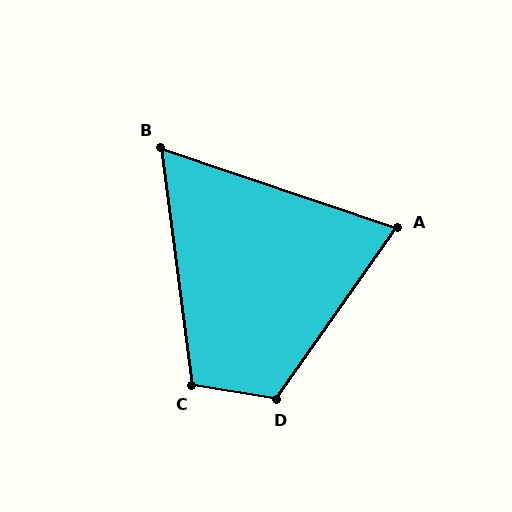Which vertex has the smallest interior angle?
B, at approximately 64 degrees.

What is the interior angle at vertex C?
Approximately 107 degrees (obtuse).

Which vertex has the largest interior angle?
D, at approximately 116 degrees.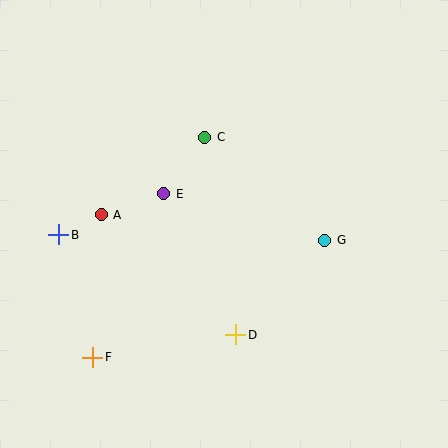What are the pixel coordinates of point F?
Point F is at (93, 357).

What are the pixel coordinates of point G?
Point G is at (325, 240).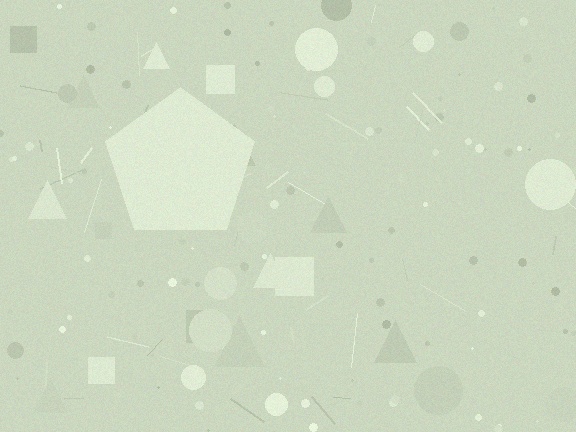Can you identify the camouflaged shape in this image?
The camouflaged shape is a pentagon.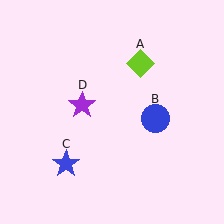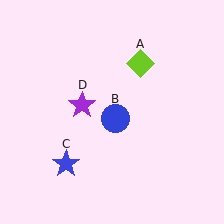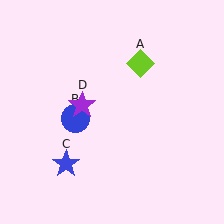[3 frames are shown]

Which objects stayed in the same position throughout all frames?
Lime diamond (object A) and blue star (object C) and purple star (object D) remained stationary.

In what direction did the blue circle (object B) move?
The blue circle (object B) moved left.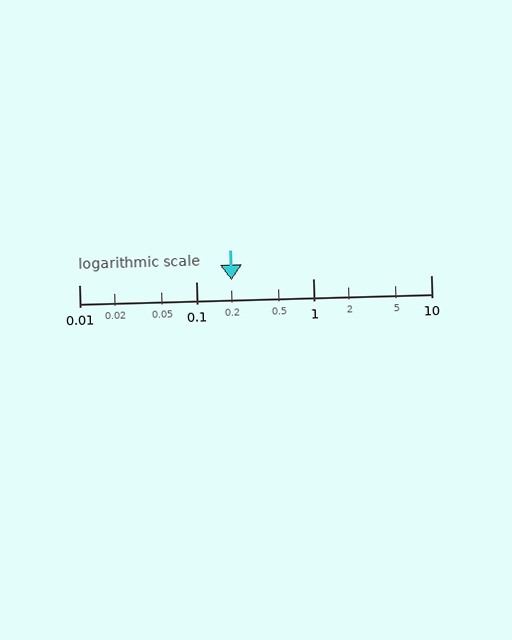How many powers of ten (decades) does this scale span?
The scale spans 3 decades, from 0.01 to 10.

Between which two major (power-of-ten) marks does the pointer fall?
The pointer is between 0.1 and 1.